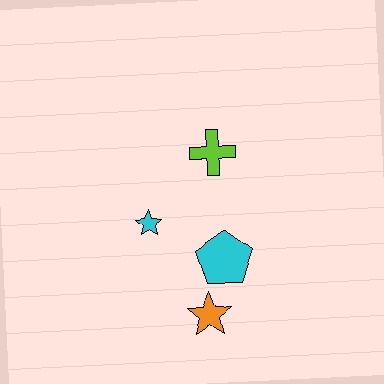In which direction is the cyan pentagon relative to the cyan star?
The cyan pentagon is to the right of the cyan star.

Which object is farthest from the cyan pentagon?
The lime cross is farthest from the cyan pentagon.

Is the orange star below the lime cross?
Yes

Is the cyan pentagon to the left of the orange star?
No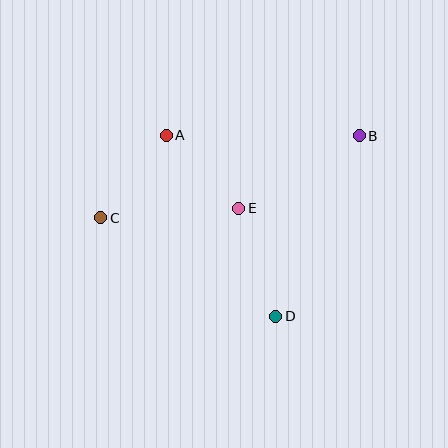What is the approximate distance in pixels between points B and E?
The distance between B and E is approximately 140 pixels.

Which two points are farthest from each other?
Points B and C are farthest from each other.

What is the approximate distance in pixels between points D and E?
The distance between D and E is approximately 114 pixels.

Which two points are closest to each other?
Points A and E are closest to each other.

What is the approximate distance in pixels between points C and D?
The distance between C and D is approximately 200 pixels.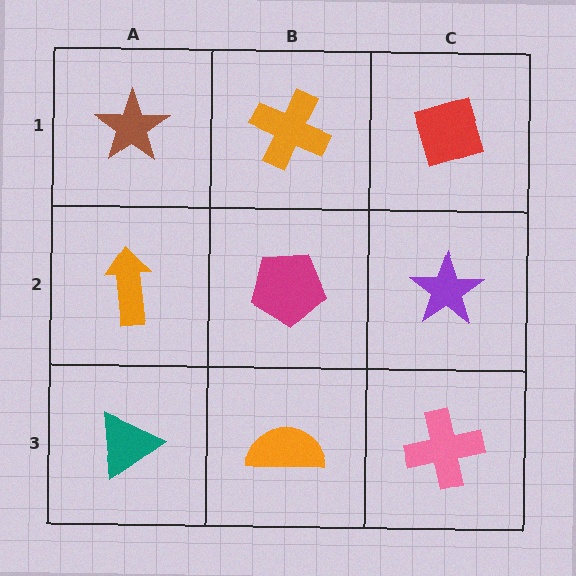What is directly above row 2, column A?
A brown star.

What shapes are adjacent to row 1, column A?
An orange arrow (row 2, column A), an orange cross (row 1, column B).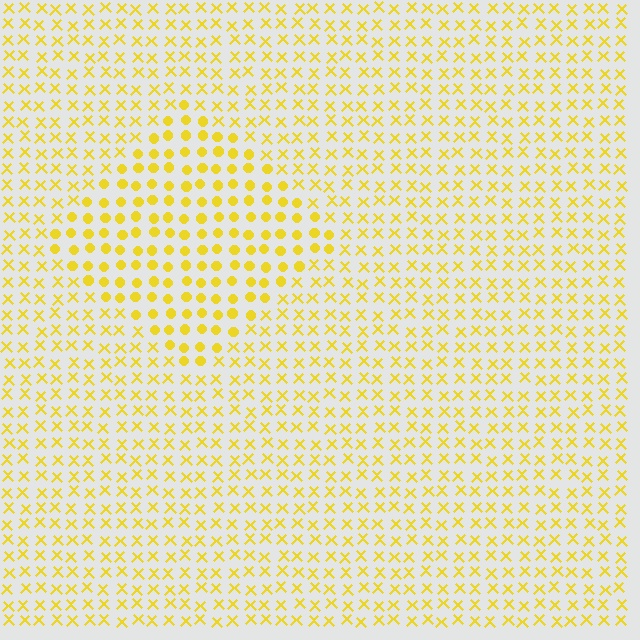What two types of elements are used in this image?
The image uses circles inside the diamond region and X marks outside it.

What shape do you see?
I see a diamond.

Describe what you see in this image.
The image is filled with small yellow elements arranged in a uniform grid. A diamond-shaped region contains circles, while the surrounding area contains X marks. The boundary is defined purely by the change in element shape.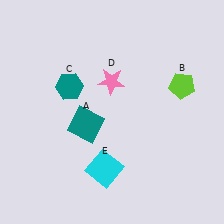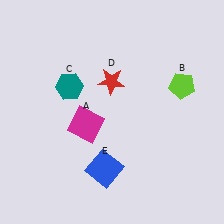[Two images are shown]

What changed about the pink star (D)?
In Image 1, D is pink. In Image 2, it changed to red.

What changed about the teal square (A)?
In Image 1, A is teal. In Image 2, it changed to magenta.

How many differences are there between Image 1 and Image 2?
There are 3 differences between the two images.